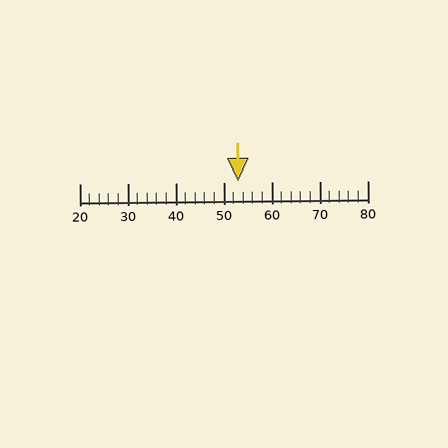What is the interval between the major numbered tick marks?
The major tick marks are spaced 10 units apart.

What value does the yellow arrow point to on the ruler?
The yellow arrow points to approximately 53.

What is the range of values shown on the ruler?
The ruler shows values from 20 to 80.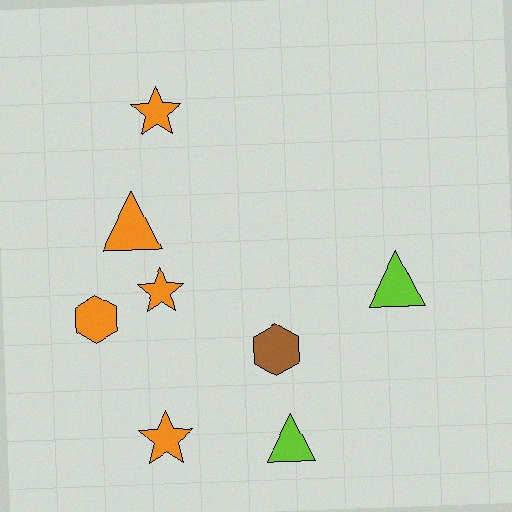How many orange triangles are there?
There is 1 orange triangle.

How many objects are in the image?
There are 8 objects.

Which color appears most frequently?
Orange, with 5 objects.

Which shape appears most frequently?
Star, with 3 objects.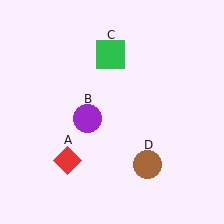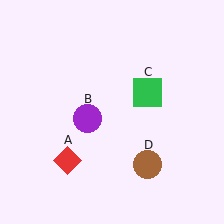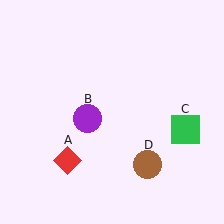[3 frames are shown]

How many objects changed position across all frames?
1 object changed position: green square (object C).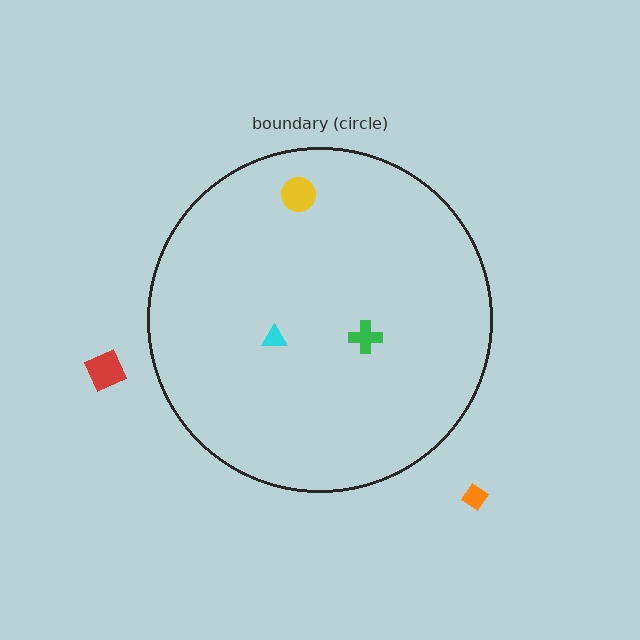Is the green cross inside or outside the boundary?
Inside.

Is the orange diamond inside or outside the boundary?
Outside.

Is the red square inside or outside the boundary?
Outside.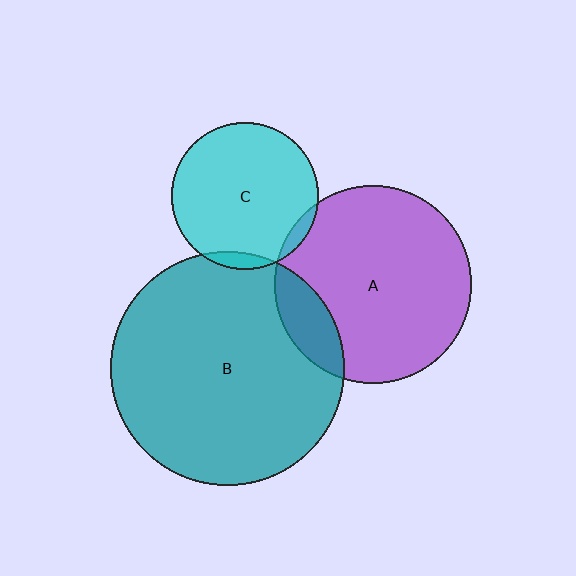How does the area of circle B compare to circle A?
Approximately 1.4 times.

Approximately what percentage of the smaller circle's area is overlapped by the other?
Approximately 5%.